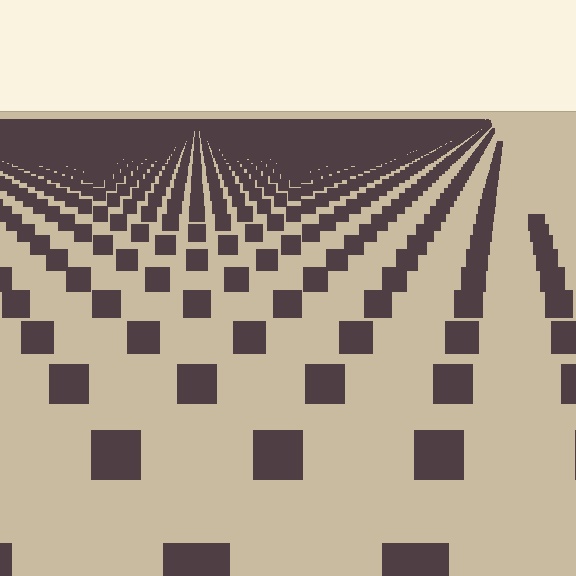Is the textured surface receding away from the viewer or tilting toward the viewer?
The surface is receding away from the viewer. Texture elements get smaller and denser toward the top.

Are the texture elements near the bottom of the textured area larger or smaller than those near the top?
Larger. Near the bottom, elements are closer to the viewer and appear at a bigger on-screen size.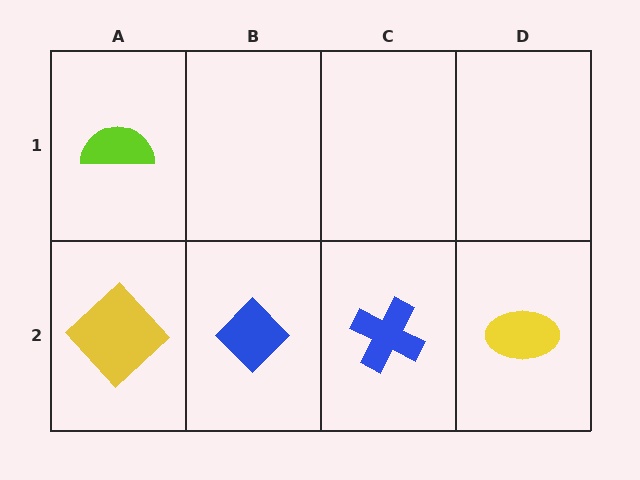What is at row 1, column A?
A lime semicircle.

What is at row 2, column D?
A yellow ellipse.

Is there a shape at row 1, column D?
No, that cell is empty.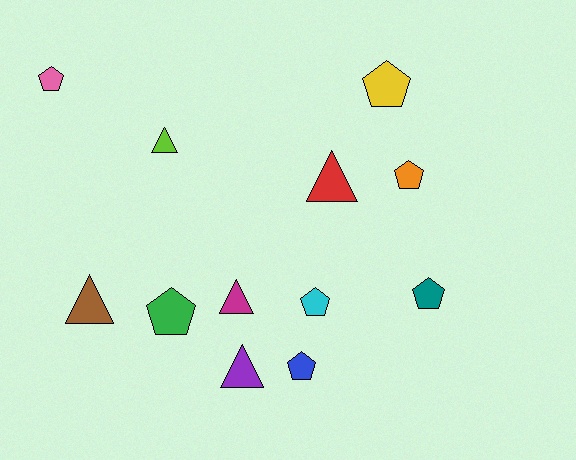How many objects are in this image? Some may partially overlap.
There are 12 objects.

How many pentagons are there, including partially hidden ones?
There are 7 pentagons.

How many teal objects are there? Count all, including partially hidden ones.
There is 1 teal object.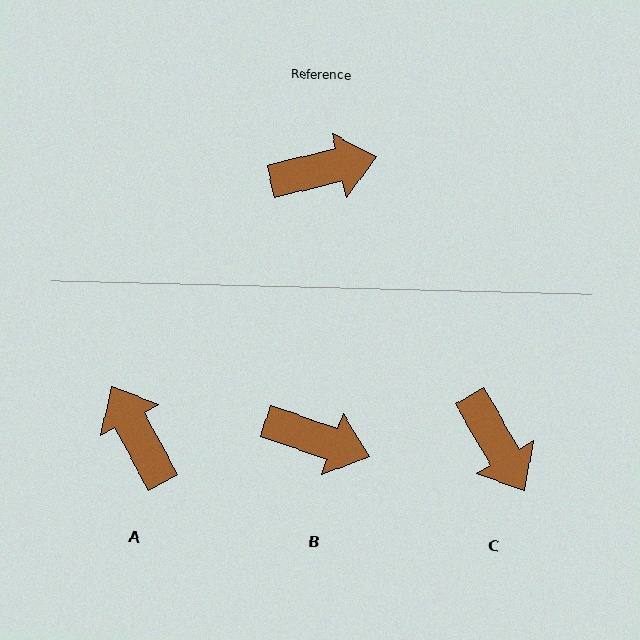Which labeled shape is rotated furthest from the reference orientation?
A, about 105 degrees away.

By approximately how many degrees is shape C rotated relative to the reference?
Approximately 73 degrees clockwise.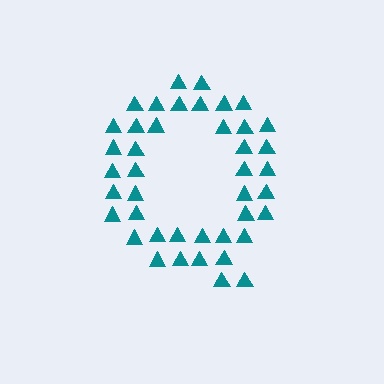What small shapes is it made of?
It is made of small triangles.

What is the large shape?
The large shape is the letter Q.